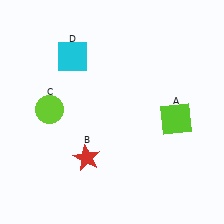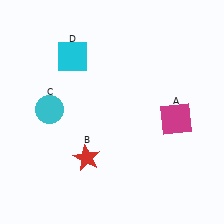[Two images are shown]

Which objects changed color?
A changed from lime to magenta. C changed from lime to cyan.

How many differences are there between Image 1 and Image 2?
There are 2 differences between the two images.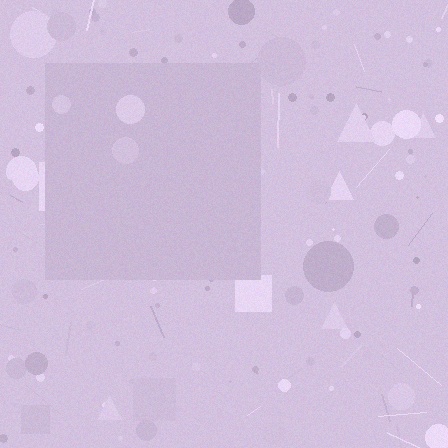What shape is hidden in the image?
A square is hidden in the image.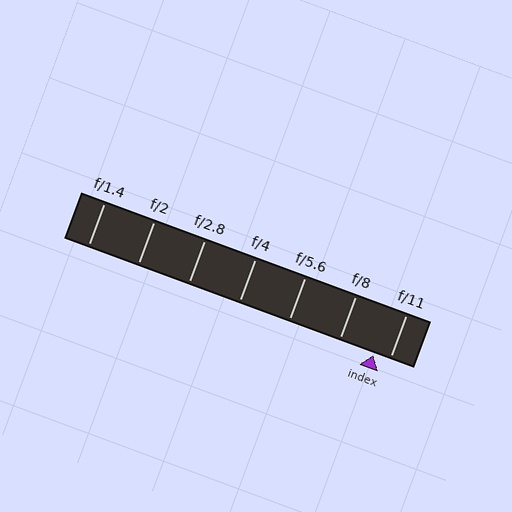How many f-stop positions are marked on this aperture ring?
There are 7 f-stop positions marked.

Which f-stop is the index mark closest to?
The index mark is closest to f/11.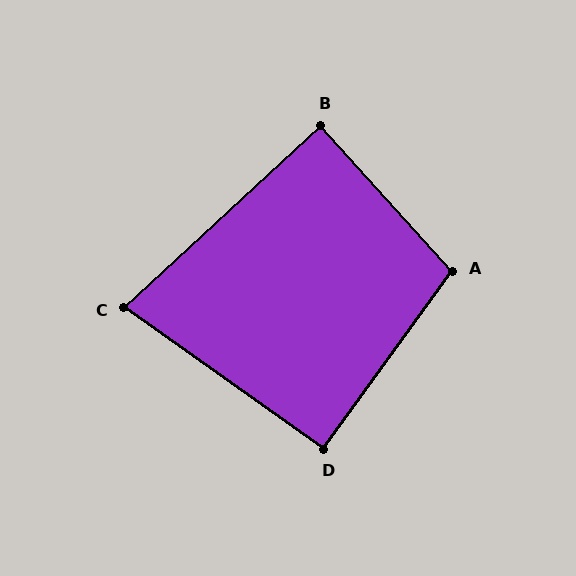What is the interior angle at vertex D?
Approximately 91 degrees (approximately right).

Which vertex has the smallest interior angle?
C, at approximately 78 degrees.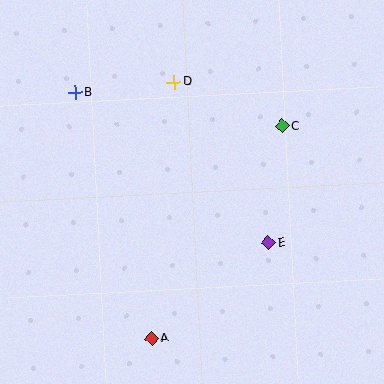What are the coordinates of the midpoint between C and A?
The midpoint between C and A is at (217, 232).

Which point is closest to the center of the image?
Point E at (269, 243) is closest to the center.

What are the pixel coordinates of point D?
Point D is at (174, 82).